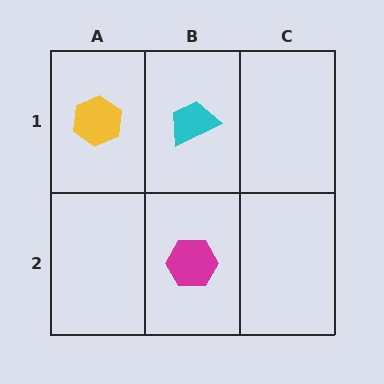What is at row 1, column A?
A yellow hexagon.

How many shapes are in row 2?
1 shape.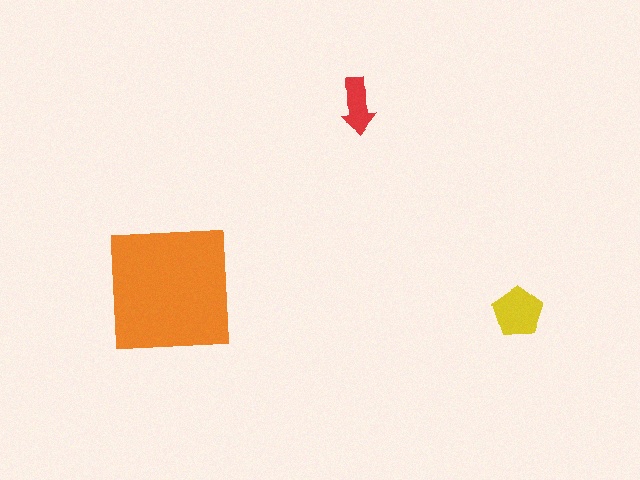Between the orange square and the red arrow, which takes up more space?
The orange square.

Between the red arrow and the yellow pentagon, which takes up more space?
The yellow pentagon.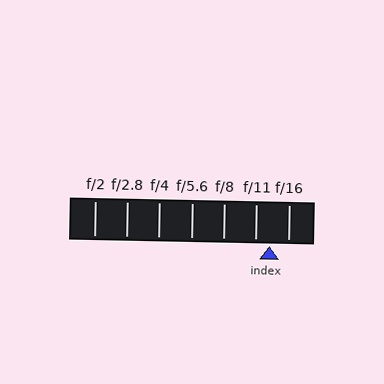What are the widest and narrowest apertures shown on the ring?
The widest aperture shown is f/2 and the narrowest is f/16.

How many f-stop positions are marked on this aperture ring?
There are 7 f-stop positions marked.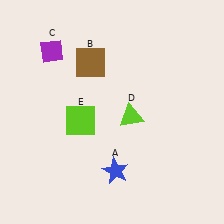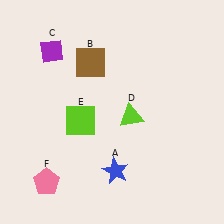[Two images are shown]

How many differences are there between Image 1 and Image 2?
There is 1 difference between the two images.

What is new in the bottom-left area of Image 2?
A pink pentagon (F) was added in the bottom-left area of Image 2.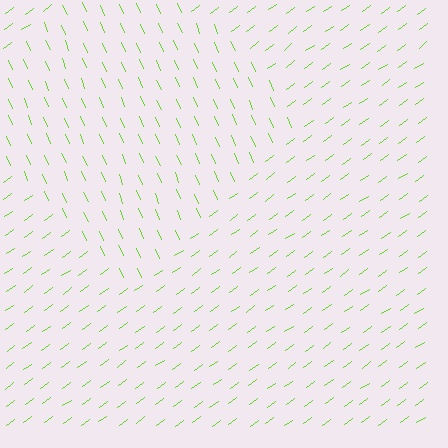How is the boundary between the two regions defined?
The boundary is defined purely by a change in line orientation (approximately 78 degrees difference). All lines are the same color and thickness.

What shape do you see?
I see a diamond.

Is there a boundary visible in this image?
Yes, there is a texture boundary formed by a change in line orientation.